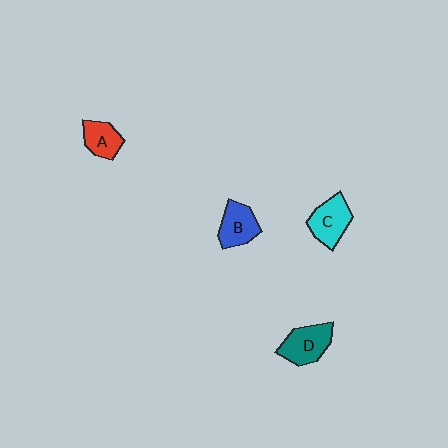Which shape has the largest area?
Shape D (teal).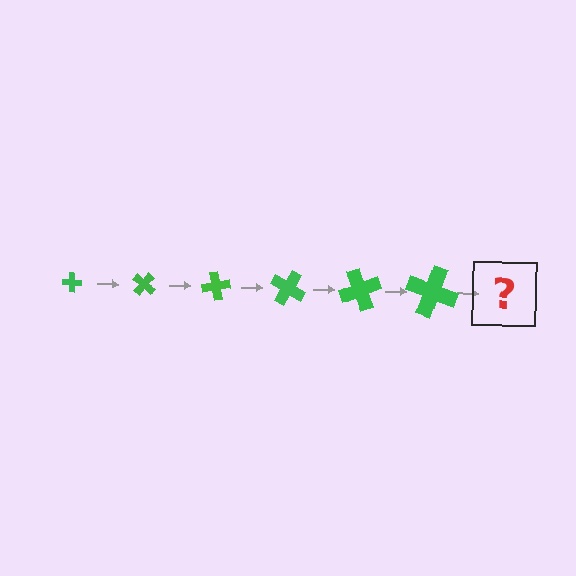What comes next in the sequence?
The next element should be a cross, larger than the previous one and rotated 240 degrees from the start.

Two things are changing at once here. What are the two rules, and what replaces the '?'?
The two rules are that the cross grows larger each step and it rotates 40 degrees each step. The '?' should be a cross, larger than the previous one and rotated 240 degrees from the start.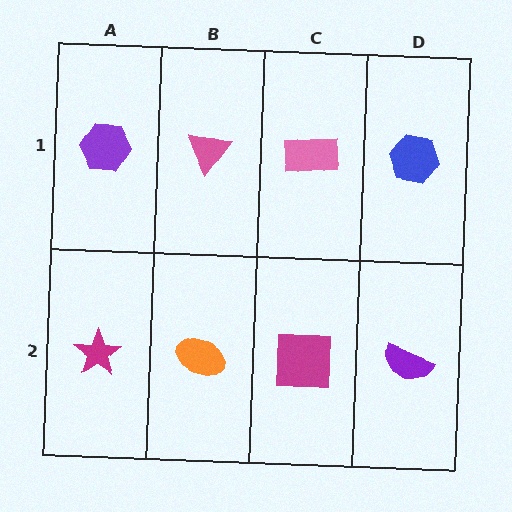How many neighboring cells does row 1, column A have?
2.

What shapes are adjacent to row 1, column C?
A magenta square (row 2, column C), a pink triangle (row 1, column B), a blue hexagon (row 1, column D).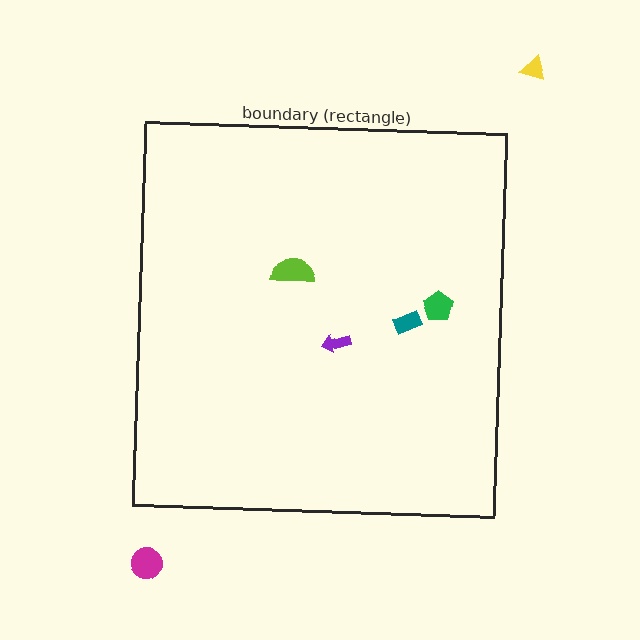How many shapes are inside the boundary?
4 inside, 2 outside.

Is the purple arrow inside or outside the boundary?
Inside.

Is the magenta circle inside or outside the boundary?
Outside.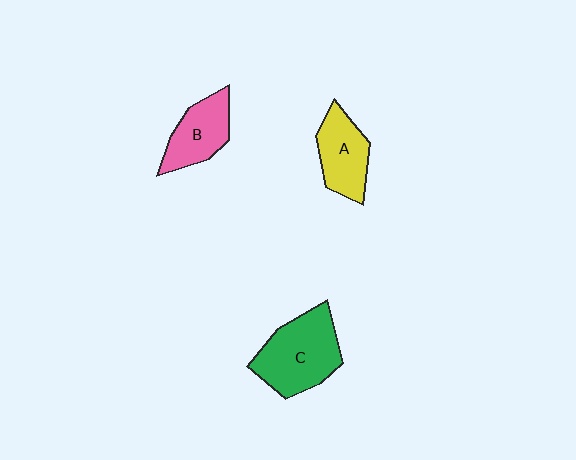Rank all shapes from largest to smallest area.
From largest to smallest: C (green), A (yellow), B (pink).